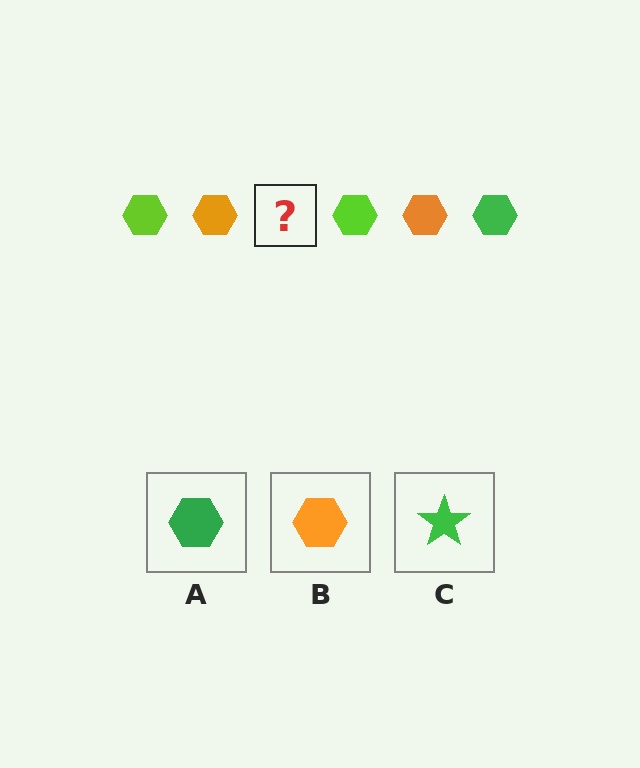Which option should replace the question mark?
Option A.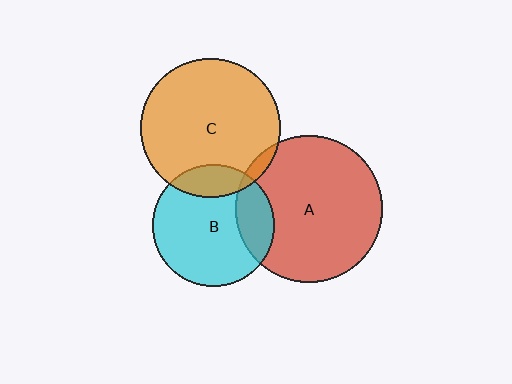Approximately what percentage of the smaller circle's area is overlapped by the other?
Approximately 5%.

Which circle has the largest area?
Circle A (red).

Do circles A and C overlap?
Yes.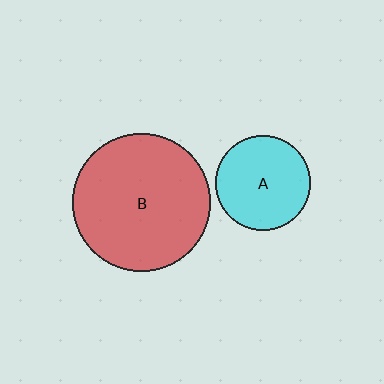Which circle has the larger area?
Circle B (red).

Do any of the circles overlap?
No, none of the circles overlap.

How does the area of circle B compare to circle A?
Approximately 2.1 times.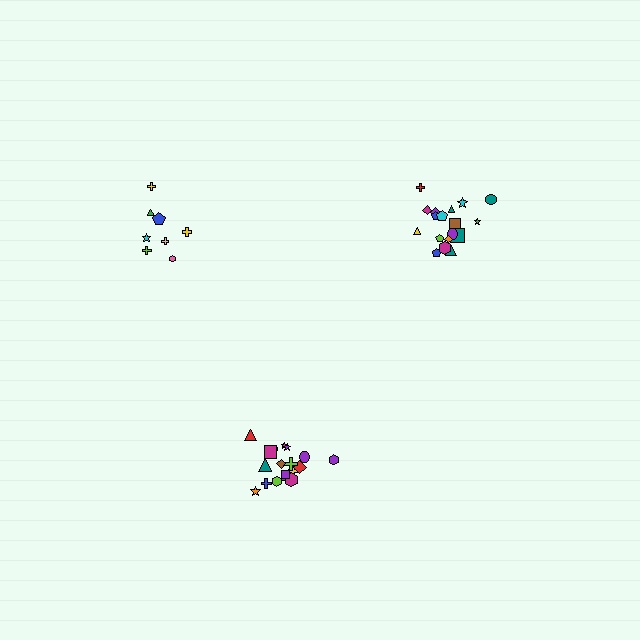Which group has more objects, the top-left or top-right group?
The top-right group.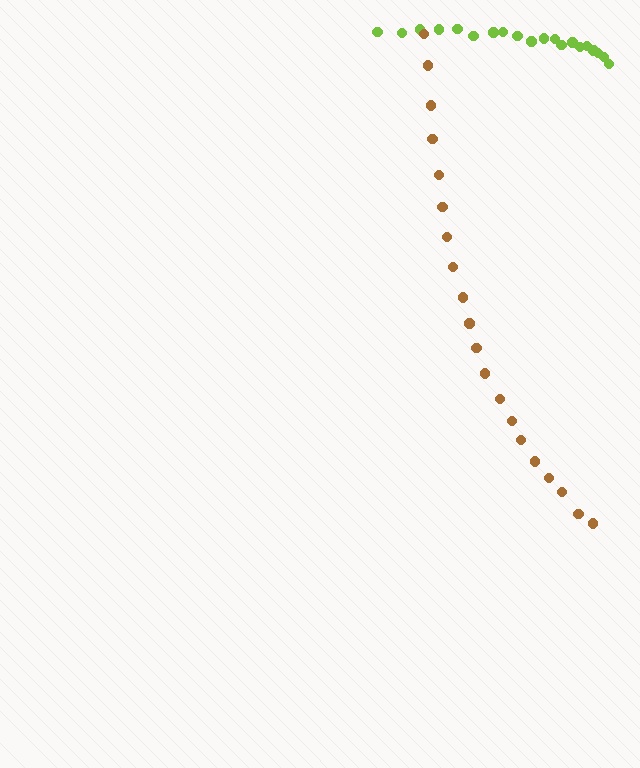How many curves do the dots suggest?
There are 2 distinct paths.